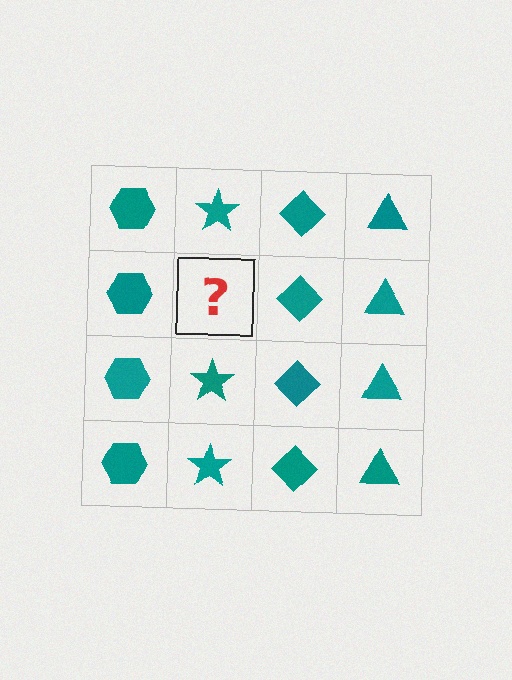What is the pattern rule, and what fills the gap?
The rule is that each column has a consistent shape. The gap should be filled with a teal star.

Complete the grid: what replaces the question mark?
The question mark should be replaced with a teal star.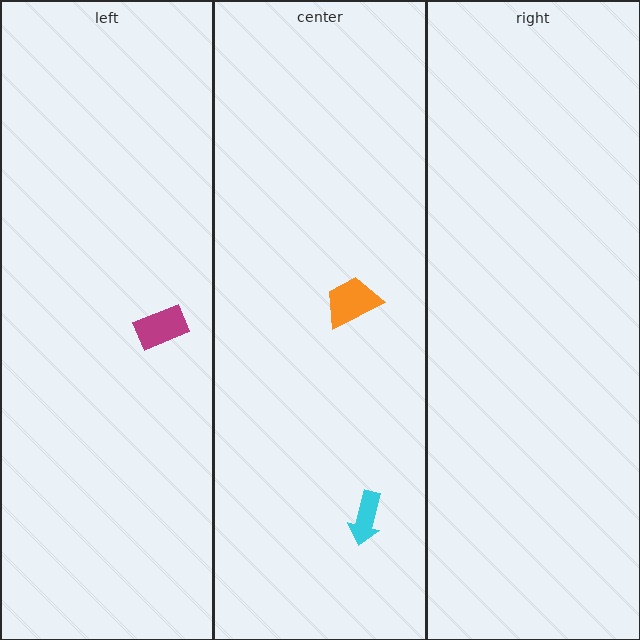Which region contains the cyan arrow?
The center region.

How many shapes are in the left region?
1.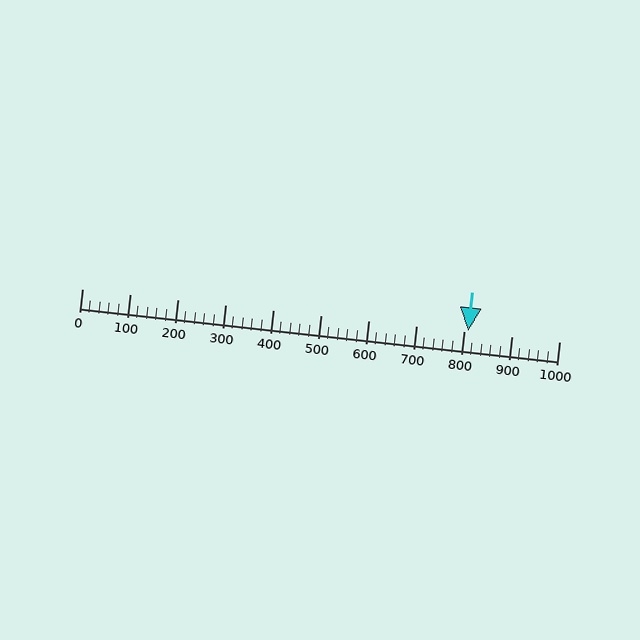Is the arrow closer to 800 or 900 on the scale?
The arrow is closer to 800.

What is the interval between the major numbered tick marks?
The major tick marks are spaced 100 units apart.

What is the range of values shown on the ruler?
The ruler shows values from 0 to 1000.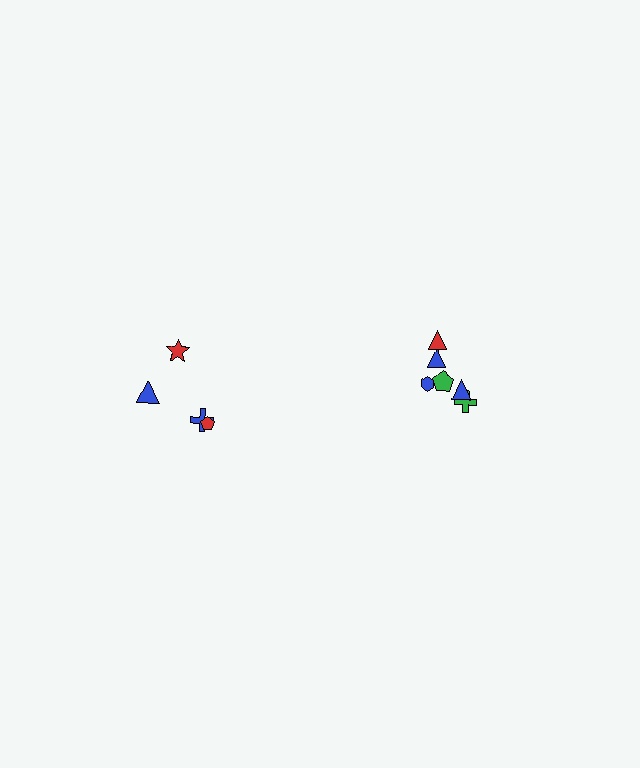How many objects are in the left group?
There are 4 objects.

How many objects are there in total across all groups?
There are 10 objects.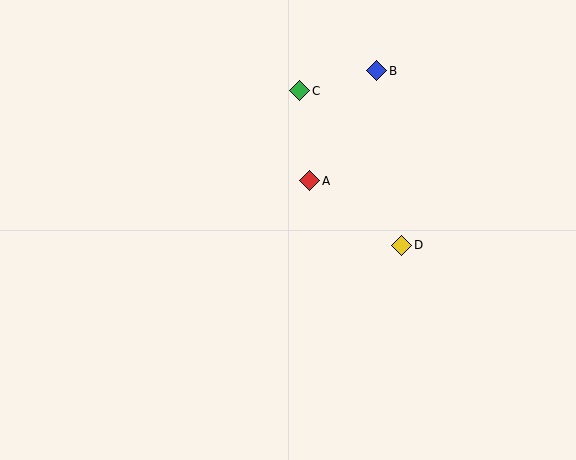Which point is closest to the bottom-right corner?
Point D is closest to the bottom-right corner.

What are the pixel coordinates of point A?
Point A is at (310, 181).